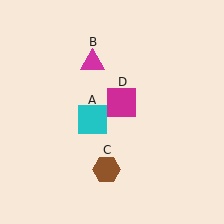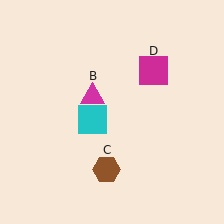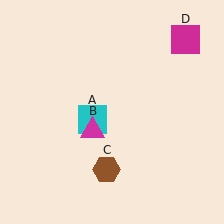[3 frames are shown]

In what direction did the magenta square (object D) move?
The magenta square (object D) moved up and to the right.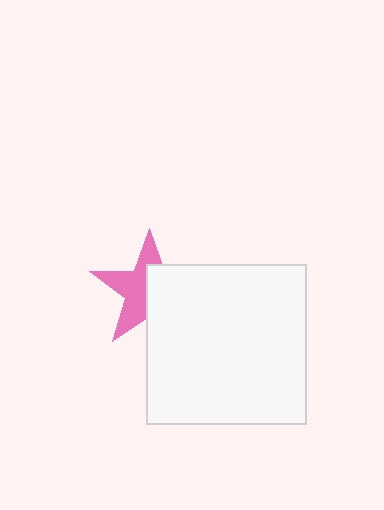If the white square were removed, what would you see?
You would see the complete pink star.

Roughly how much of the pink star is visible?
About half of it is visible (roughly 51%).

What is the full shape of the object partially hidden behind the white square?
The partially hidden object is a pink star.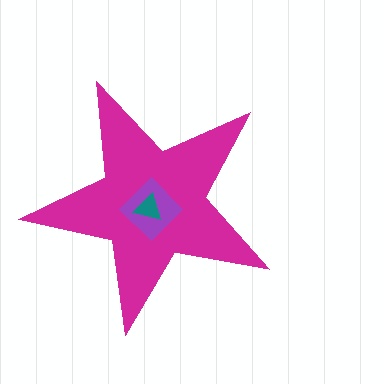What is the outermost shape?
The magenta star.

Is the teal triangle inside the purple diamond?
Yes.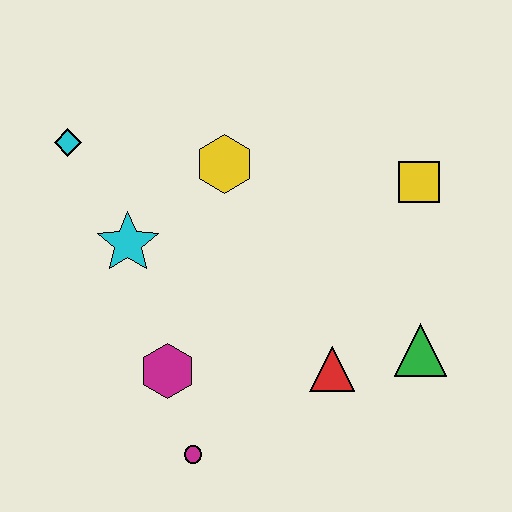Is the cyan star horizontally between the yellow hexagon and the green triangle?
No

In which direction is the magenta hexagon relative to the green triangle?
The magenta hexagon is to the left of the green triangle.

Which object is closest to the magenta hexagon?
The magenta circle is closest to the magenta hexagon.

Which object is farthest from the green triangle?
The cyan diamond is farthest from the green triangle.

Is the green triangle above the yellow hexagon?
No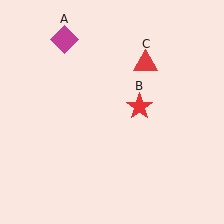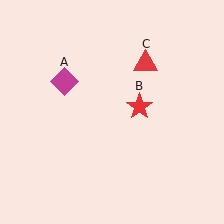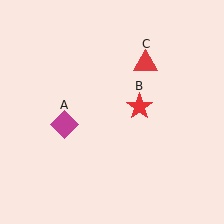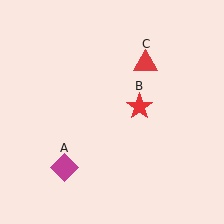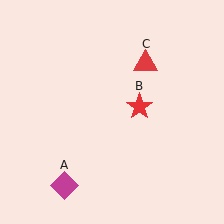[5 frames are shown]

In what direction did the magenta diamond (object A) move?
The magenta diamond (object A) moved down.